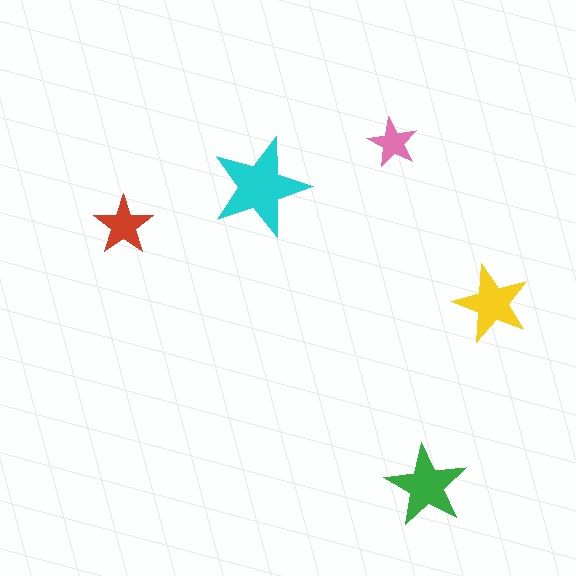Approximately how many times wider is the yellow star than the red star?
About 1.5 times wider.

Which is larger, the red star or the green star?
The green one.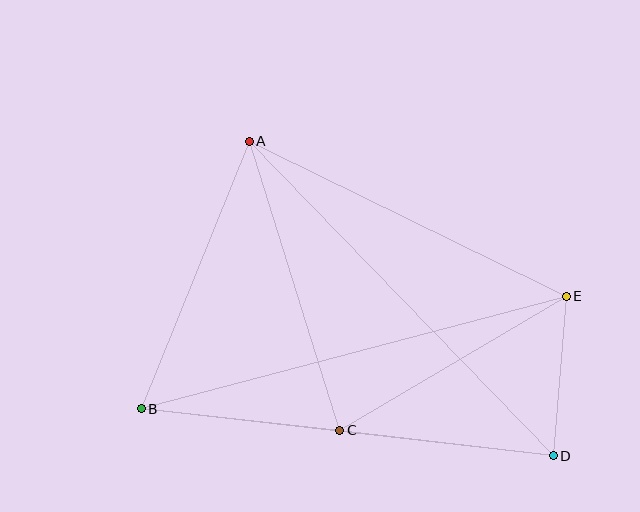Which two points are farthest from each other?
Points B and E are farthest from each other.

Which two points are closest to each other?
Points D and E are closest to each other.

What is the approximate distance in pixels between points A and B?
The distance between A and B is approximately 288 pixels.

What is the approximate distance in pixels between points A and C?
The distance between A and C is approximately 303 pixels.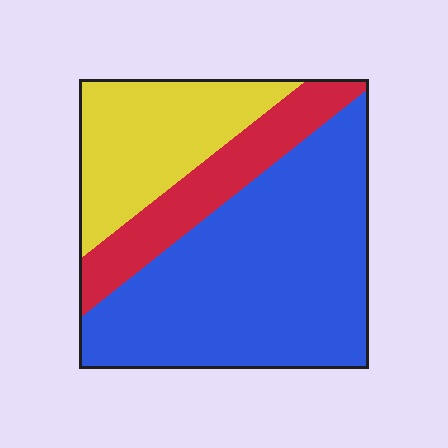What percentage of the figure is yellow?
Yellow takes up less than a quarter of the figure.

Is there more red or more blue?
Blue.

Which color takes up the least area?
Red, at roughly 20%.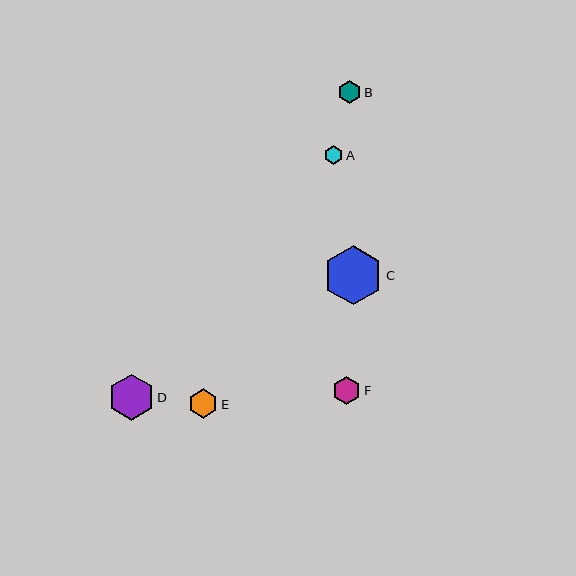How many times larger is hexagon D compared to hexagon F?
Hexagon D is approximately 1.6 times the size of hexagon F.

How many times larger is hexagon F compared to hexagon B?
Hexagon F is approximately 1.2 times the size of hexagon B.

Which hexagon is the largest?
Hexagon C is the largest with a size of approximately 59 pixels.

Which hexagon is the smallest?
Hexagon A is the smallest with a size of approximately 19 pixels.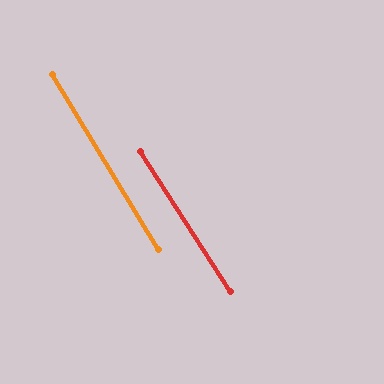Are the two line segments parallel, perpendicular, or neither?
Parallel — their directions differ by only 1.5°.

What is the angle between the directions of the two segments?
Approximately 2 degrees.